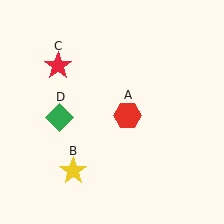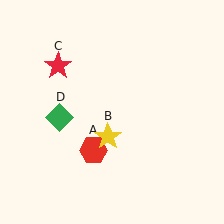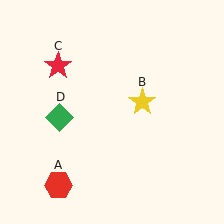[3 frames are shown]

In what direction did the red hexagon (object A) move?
The red hexagon (object A) moved down and to the left.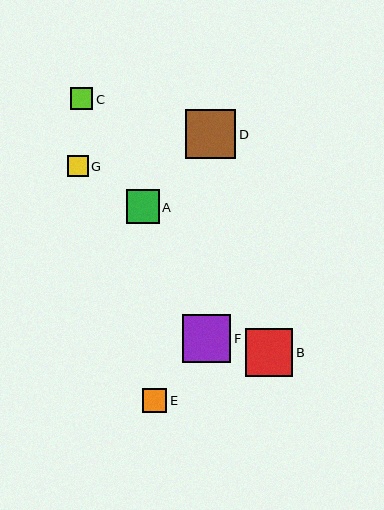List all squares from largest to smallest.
From largest to smallest: D, F, B, A, E, C, G.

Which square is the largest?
Square D is the largest with a size of approximately 50 pixels.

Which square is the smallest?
Square G is the smallest with a size of approximately 21 pixels.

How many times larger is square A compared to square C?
Square A is approximately 1.5 times the size of square C.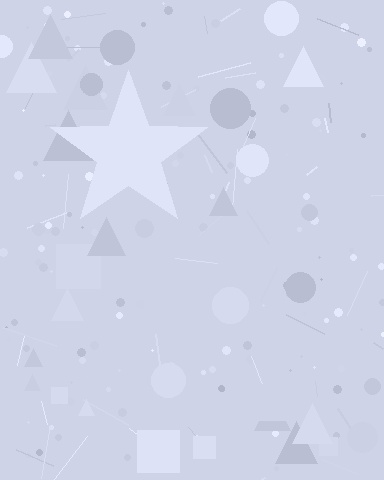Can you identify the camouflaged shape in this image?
The camouflaged shape is a star.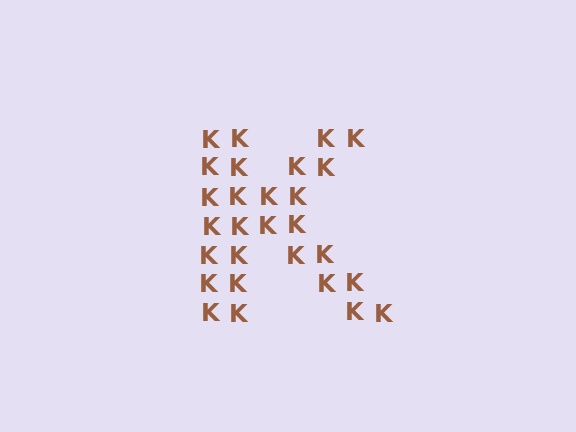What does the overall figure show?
The overall figure shows the letter K.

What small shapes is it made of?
It is made of small letter K's.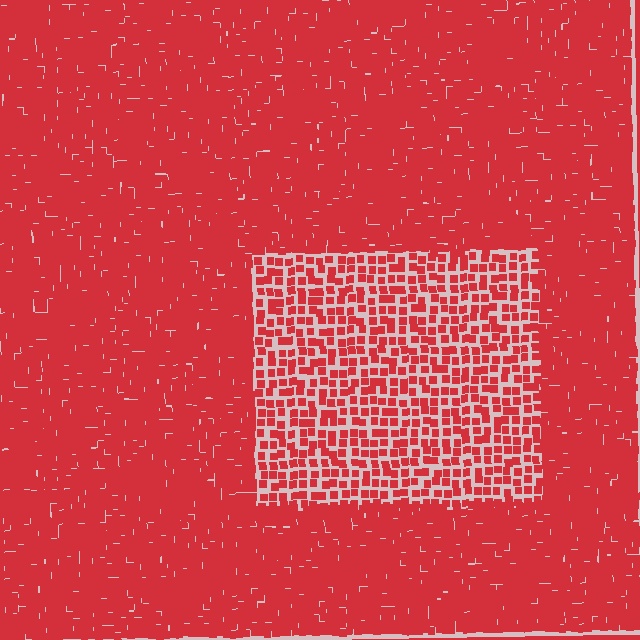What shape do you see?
I see a rectangle.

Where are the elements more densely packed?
The elements are more densely packed outside the rectangle boundary.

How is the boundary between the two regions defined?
The boundary is defined by a change in element density (approximately 2.2x ratio). All elements are the same color, size, and shape.